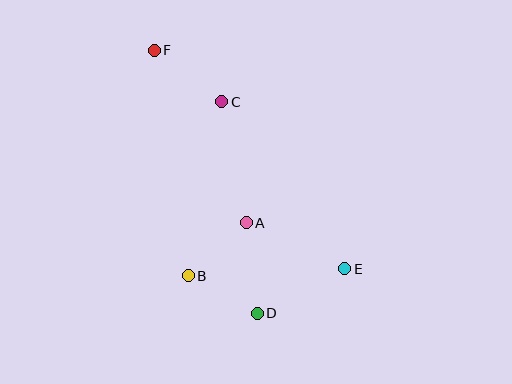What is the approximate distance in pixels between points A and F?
The distance between A and F is approximately 196 pixels.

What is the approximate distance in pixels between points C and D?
The distance between C and D is approximately 214 pixels.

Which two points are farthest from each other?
Points E and F are farthest from each other.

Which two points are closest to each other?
Points A and B are closest to each other.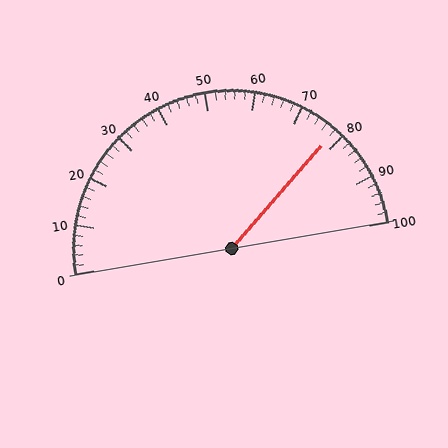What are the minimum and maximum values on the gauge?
The gauge ranges from 0 to 100.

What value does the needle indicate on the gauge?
The needle indicates approximately 78.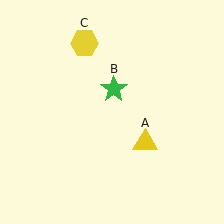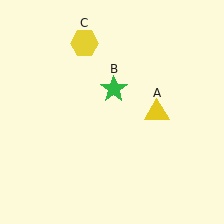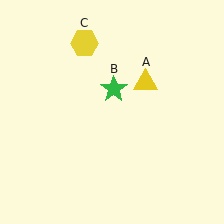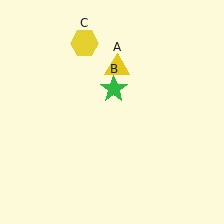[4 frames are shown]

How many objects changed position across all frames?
1 object changed position: yellow triangle (object A).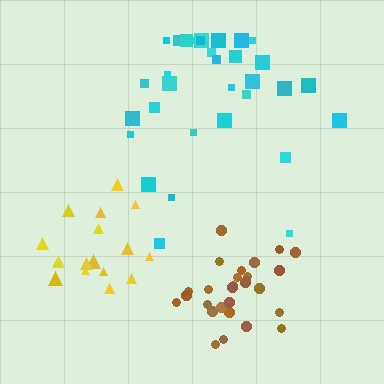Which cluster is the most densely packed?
Brown.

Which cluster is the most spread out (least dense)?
Cyan.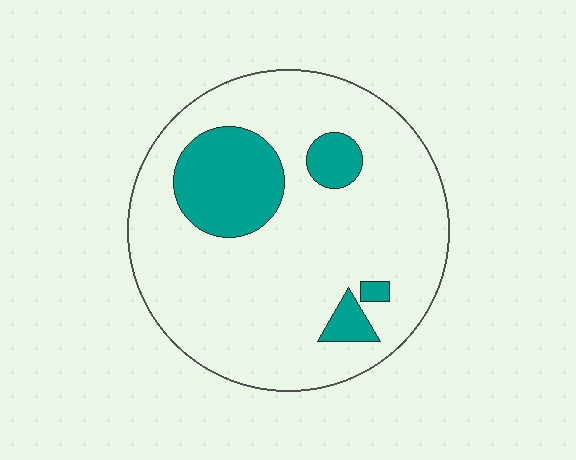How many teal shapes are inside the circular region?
4.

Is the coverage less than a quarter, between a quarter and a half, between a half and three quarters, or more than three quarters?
Less than a quarter.